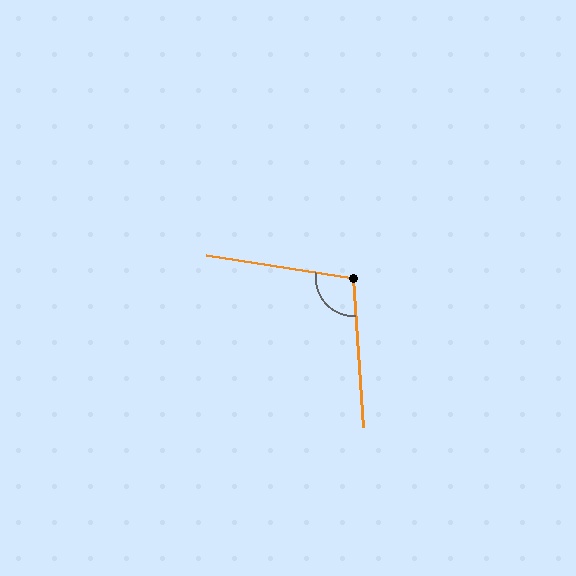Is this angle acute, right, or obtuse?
It is obtuse.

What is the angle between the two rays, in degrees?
Approximately 103 degrees.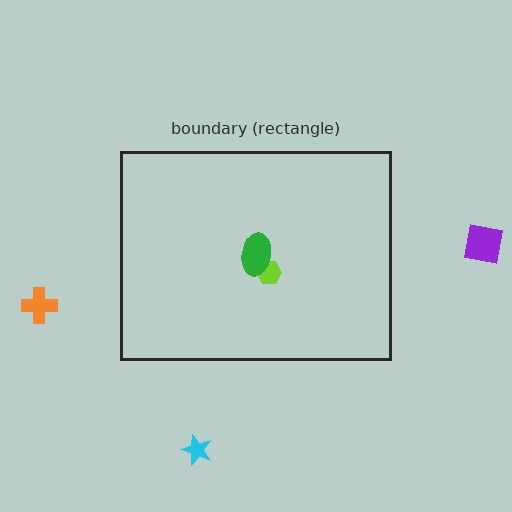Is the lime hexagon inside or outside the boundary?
Inside.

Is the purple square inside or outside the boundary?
Outside.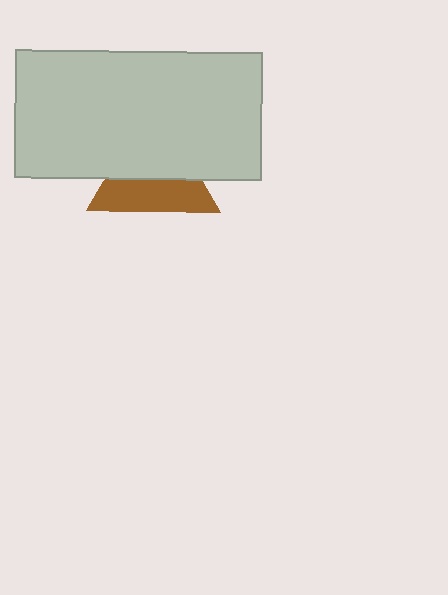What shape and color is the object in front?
The object in front is a light gray rectangle.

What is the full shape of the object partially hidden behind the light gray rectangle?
The partially hidden object is a brown triangle.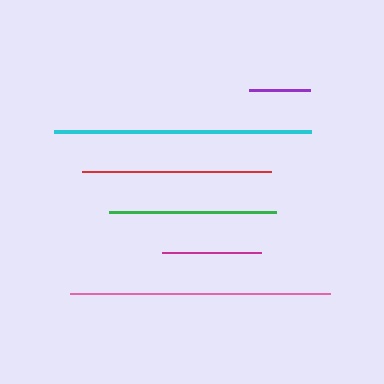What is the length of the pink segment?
The pink segment is approximately 260 pixels long.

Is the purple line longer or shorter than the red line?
The red line is longer than the purple line.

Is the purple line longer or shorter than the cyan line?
The cyan line is longer than the purple line.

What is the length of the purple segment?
The purple segment is approximately 62 pixels long.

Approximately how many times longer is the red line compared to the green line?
The red line is approximately 1.1 times the length of the green line.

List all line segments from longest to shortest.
From longest to shortest: pink, cyan, red, green, magenta, purple.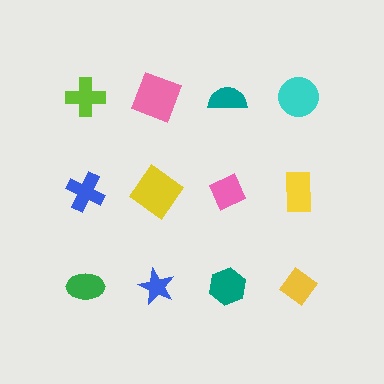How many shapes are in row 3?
4 shapes.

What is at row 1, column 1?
A lime cross.